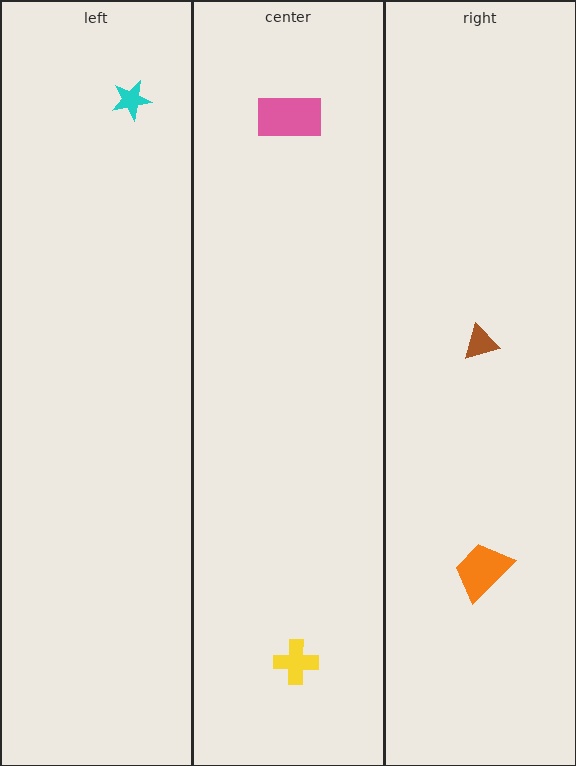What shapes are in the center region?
The pink rectangle, the yellow cross.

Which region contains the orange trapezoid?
The right region.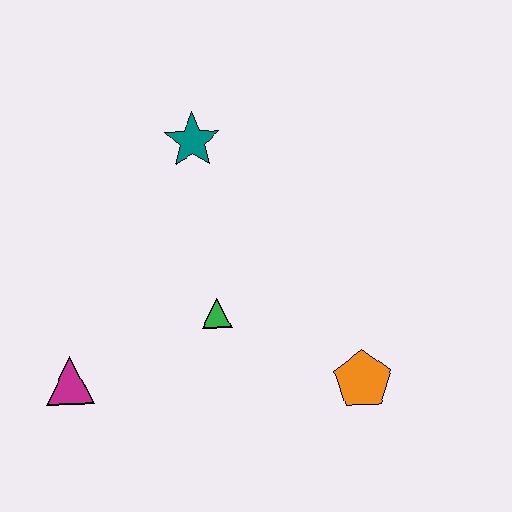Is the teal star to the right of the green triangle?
No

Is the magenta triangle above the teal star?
No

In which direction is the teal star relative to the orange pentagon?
The teal star is above the orange pentagon.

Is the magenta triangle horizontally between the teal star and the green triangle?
No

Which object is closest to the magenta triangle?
The green triangle is closest to the magenta triangle.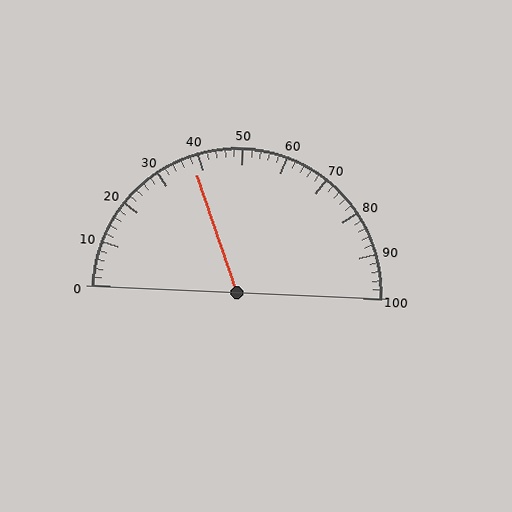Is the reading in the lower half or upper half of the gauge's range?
The reading is in the lower half of the range (0 to 100).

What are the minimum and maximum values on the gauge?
The gauge ranges from 0 to 100.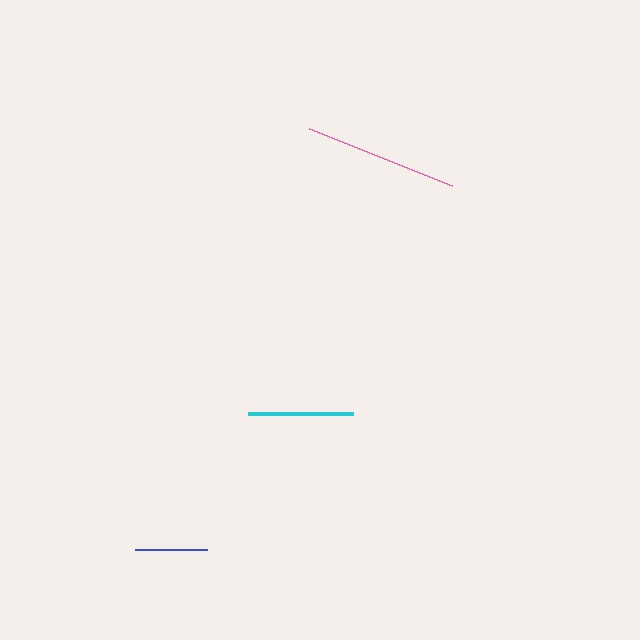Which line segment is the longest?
The pink line is the longest at approximately 155 pixels.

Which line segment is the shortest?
The blue line is the shortest at approximately 72 pixels.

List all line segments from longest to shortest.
From longest to shortest: pink, cyan, blue.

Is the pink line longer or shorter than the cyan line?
The pink line is longer than the cyan line.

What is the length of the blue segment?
The blue segment is approximately 72 pixels long.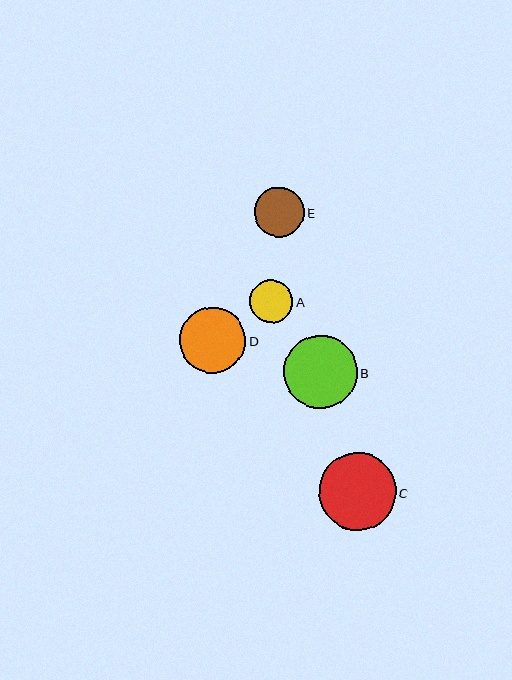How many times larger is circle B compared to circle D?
Circle B is approximately 1.1 times the size of circle D.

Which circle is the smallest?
Circle A is the smallest with a size of approximately 43 pixels.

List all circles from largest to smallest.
From largest to smallest: C, B, D, E, A.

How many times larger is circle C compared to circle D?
Circle C is approximately 1.2 times the size of circle D.